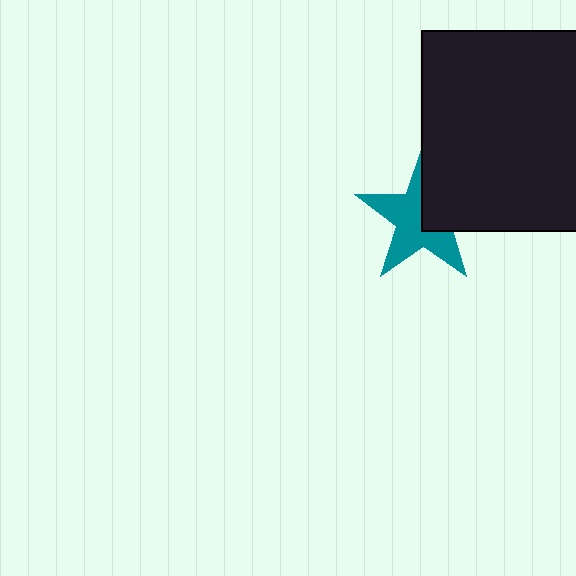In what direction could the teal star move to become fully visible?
The teal star could move left. That would shift it out from behind the black square entirely.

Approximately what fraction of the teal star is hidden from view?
Roughly 38% of the teal star is hidden behind the black square.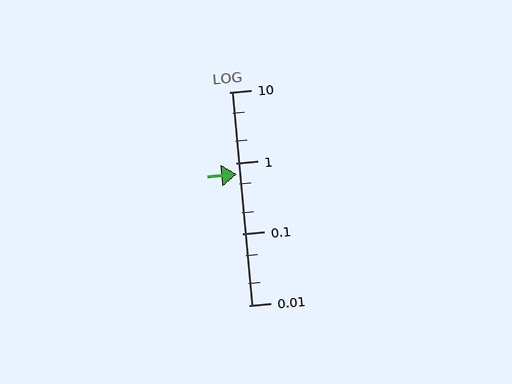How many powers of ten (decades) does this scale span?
The scale spans 3 decades, from 0.01 to 10.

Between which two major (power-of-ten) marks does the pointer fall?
The pointer is between 0.1 and 1.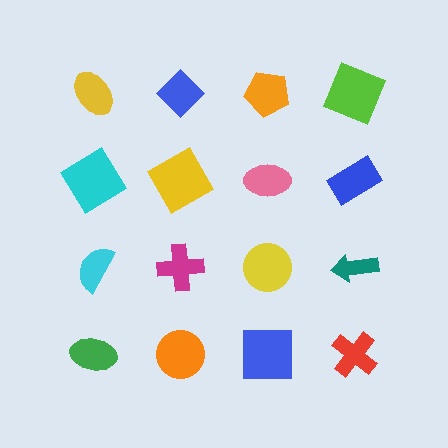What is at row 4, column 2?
An orange circle.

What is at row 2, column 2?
A yellow square.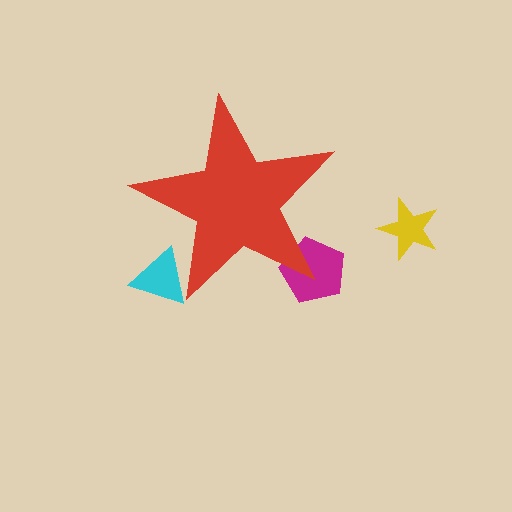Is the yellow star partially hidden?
No, the yellow star is fully visible.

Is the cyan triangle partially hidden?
Yes, the cyan triangle is partially hidden behind the red star.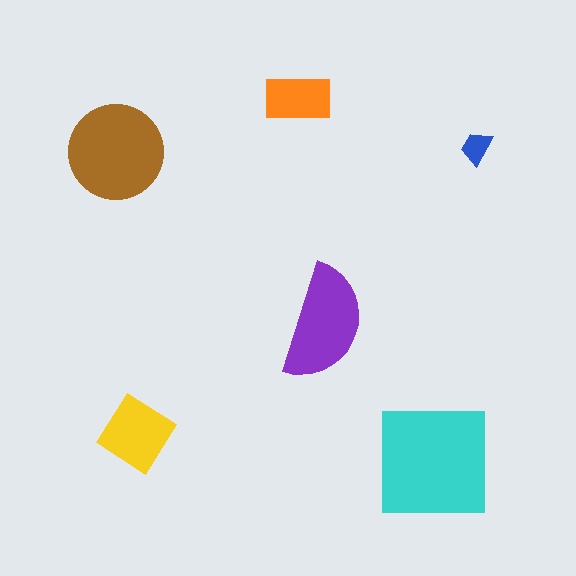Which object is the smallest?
The blue trapezoid.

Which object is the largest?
The cyan square.